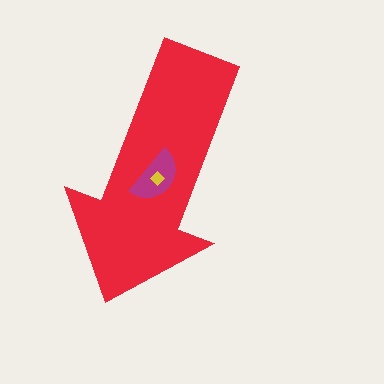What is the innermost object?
The yellow diamond.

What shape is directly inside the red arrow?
The magenta semicircle.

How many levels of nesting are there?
3.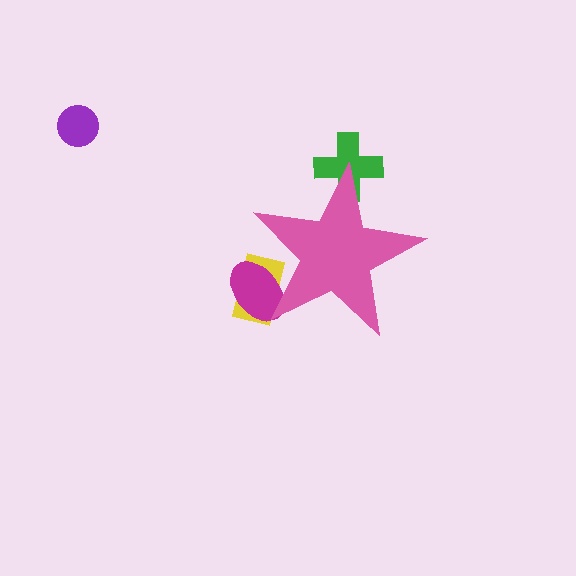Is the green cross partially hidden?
Yes, the green cross is partially hidden behind the pink star.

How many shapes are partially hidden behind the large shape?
3 shapes are partially hidden.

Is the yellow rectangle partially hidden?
Yes, the yellow rectangle is partially hidden behind the pink star.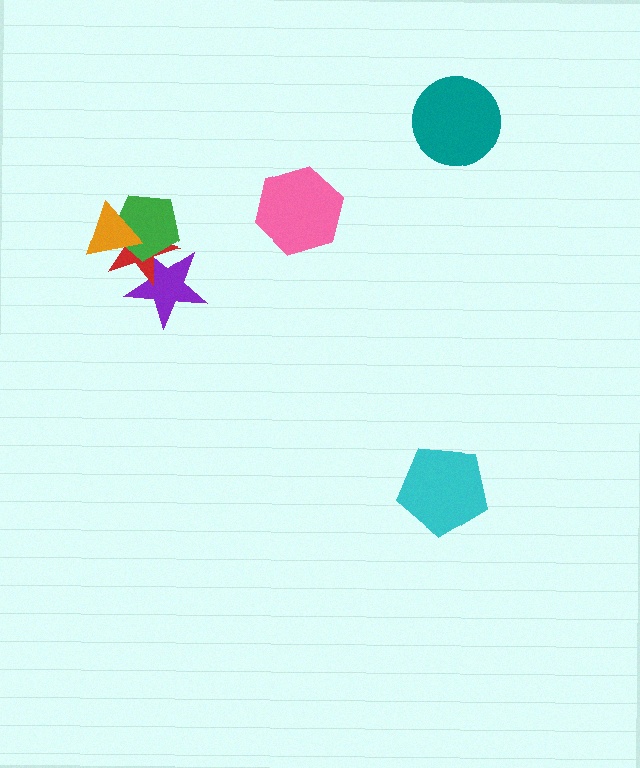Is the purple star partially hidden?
Yes, it is partially covered by another shape.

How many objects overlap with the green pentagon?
3 objects overlap with the green pentagon.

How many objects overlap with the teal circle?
0 objects overlap with the teal circle.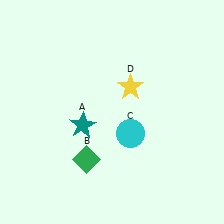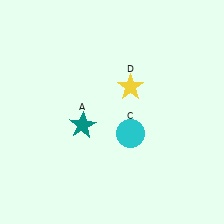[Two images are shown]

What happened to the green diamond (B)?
The green diamond (B) was removed in Image 2. It was in the bottom-left area of Image 1.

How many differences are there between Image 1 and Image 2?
There is 1 difference between the two images.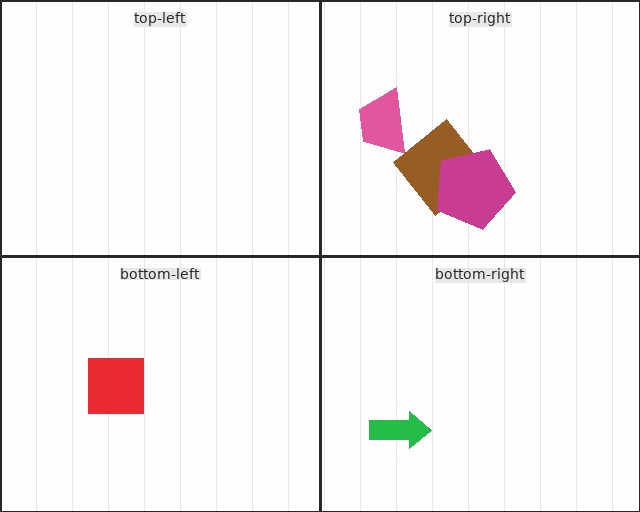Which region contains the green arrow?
The bottom-right region.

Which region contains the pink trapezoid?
The top-right region.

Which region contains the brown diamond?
The top-right region.